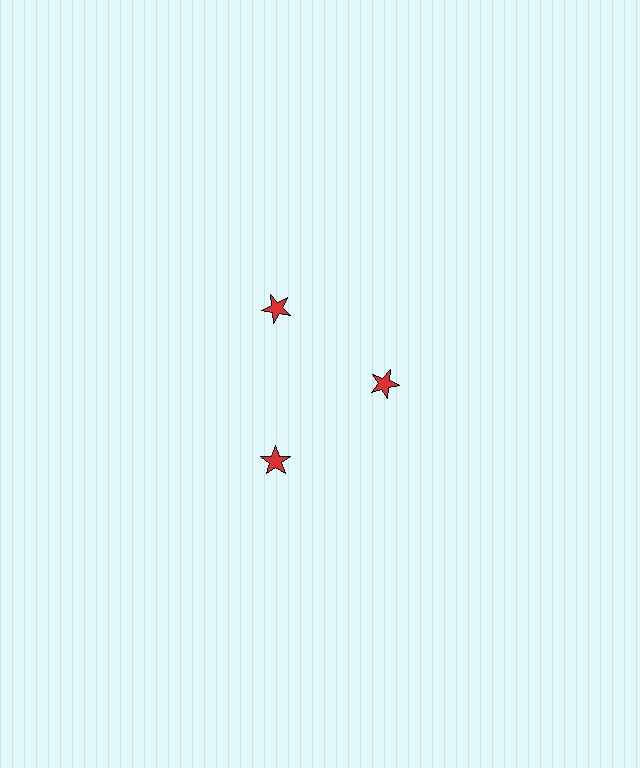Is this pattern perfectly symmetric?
No. The 3 red stars are arranged in a ring, but one element near the 3 o'clock position is pulled inward toward the center, breaking the 3-fold rotational symmetry.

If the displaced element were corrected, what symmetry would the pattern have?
It would have 3-fold rotational symmetry — the pattern would map onto itself every 120 degrees.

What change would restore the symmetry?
The symmetry would be restored by moving it outward, back onto the ring so that all 3 stars sit at equal angles and equal distance from the center.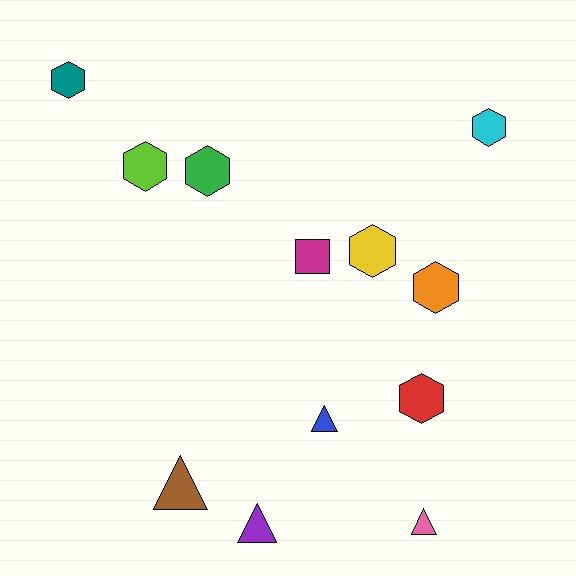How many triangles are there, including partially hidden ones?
There are 4 triangles.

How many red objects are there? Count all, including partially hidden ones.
There is 1 red object.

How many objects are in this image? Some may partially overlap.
There are 12 objects.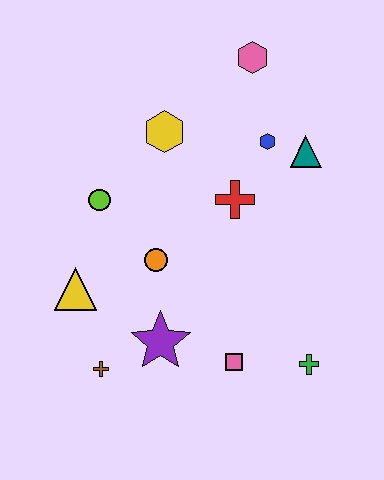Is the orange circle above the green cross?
Yes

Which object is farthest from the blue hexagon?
The brown cross is farthest from the blue hexagon.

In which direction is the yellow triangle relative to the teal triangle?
The yellow triangle is to the left of the teal triangle.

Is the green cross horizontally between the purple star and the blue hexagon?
No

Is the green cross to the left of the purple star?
No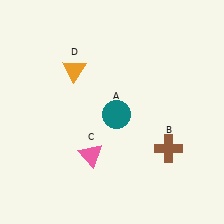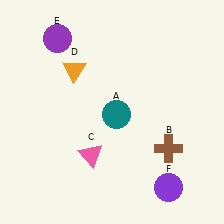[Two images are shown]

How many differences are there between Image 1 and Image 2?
There are 2 differences between the two images.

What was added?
A purple circle (E), a purple circle (F) were added in Image 2.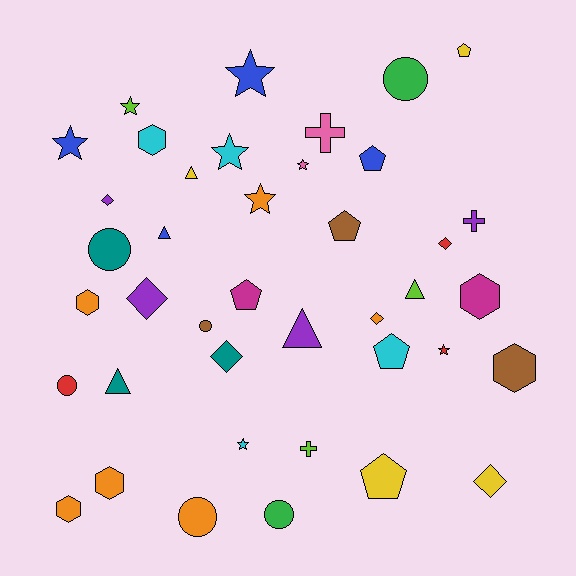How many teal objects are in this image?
There are 3 teal objects.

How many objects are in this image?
There are 40 objects.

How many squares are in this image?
There are no squares.